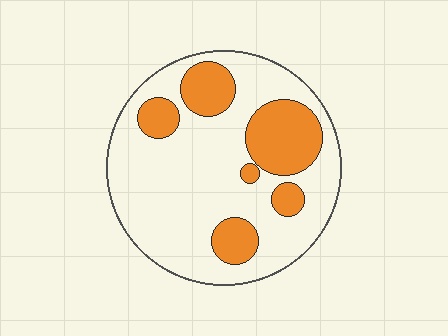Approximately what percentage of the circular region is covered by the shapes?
Approximately 25%.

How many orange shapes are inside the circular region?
6.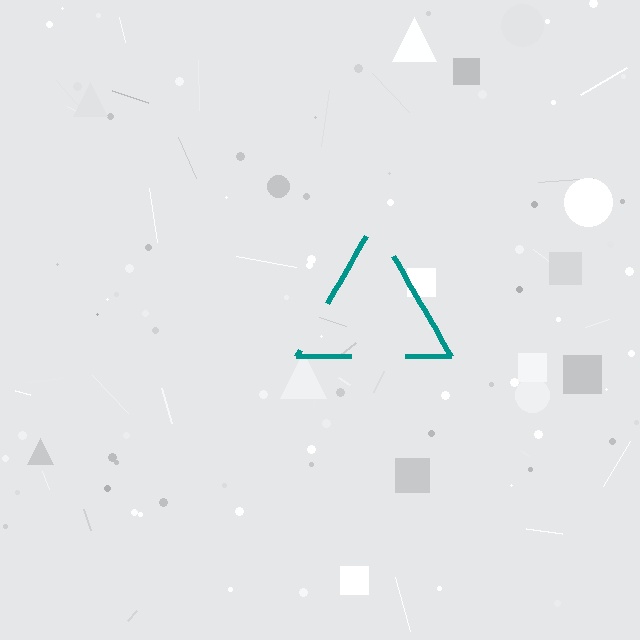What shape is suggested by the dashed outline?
The dashed outline suggests a triangle.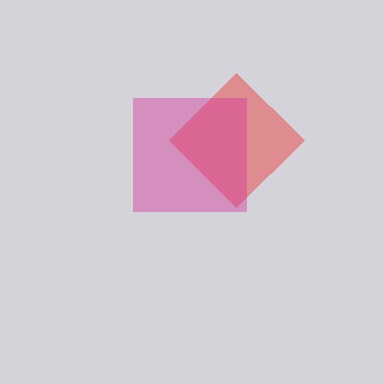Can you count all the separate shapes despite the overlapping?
Yes, there are 2 separate shapes.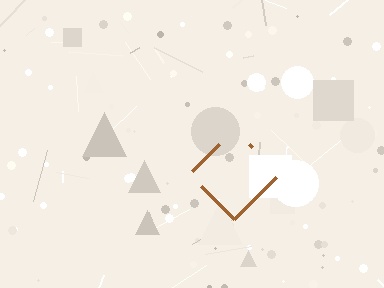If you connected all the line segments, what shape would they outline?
They would outline a diamond.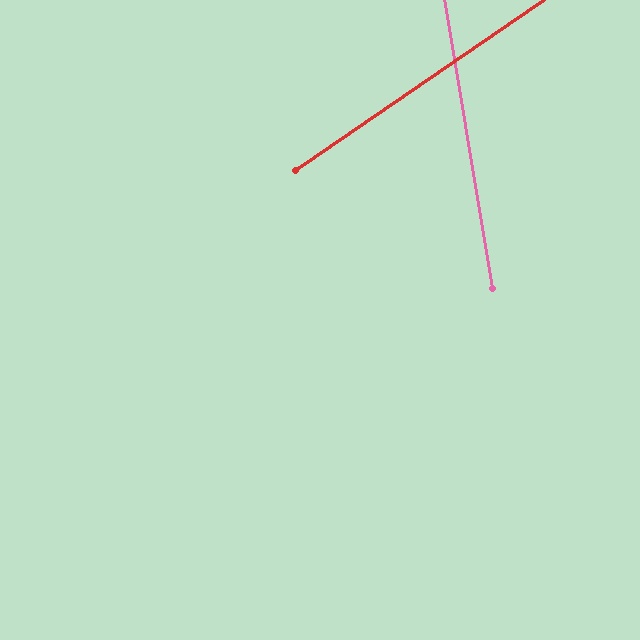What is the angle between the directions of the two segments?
Approximately 65 degrees.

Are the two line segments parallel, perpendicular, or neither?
Neither parallel nor perpendicular — they differ by about 65°.